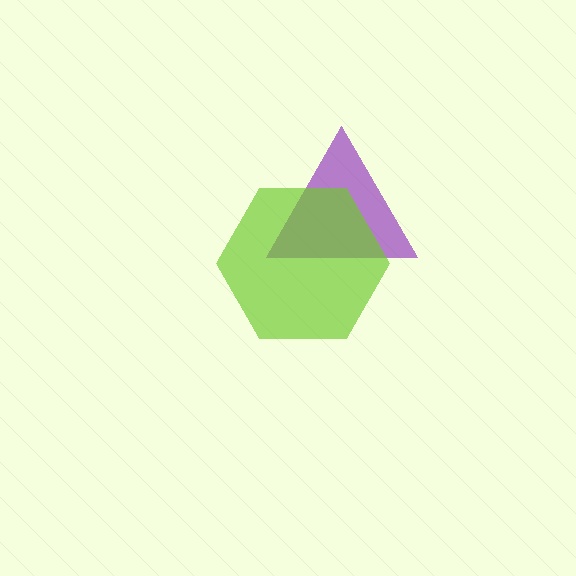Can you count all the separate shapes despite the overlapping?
Yes, there are 2 separate shapes.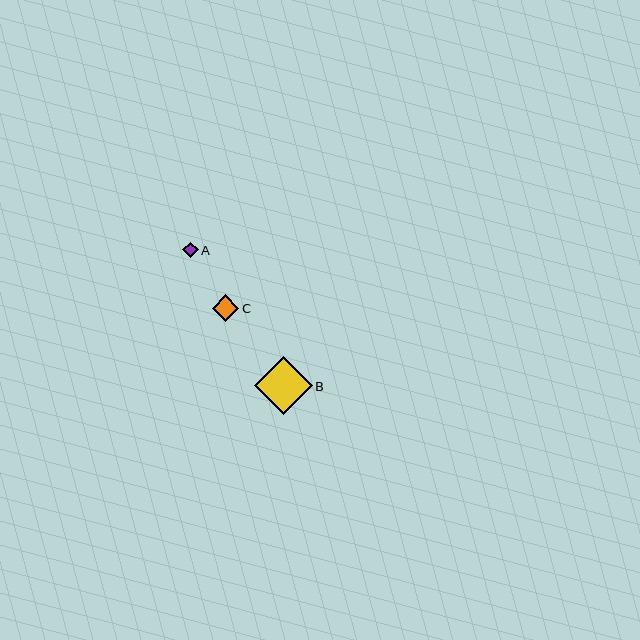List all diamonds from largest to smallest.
From largest to smallest: B, C, A.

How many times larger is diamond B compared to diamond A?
Diamond B is approximately 3.7 times the size of diamond A.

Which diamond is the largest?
Diamond B is the largest with a size of approximately 58 pixels.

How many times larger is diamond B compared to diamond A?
Diamond B is approximately 3.7 times the size of diamond A.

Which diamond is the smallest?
Diamond A is the smallest with a size of approximately 16 pixels.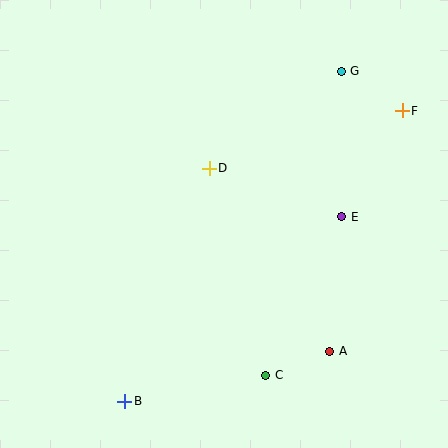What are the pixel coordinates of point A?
Point A is at (330, 351).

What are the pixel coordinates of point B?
Point B is at (125, 401).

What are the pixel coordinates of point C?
Point C is at (266, 375).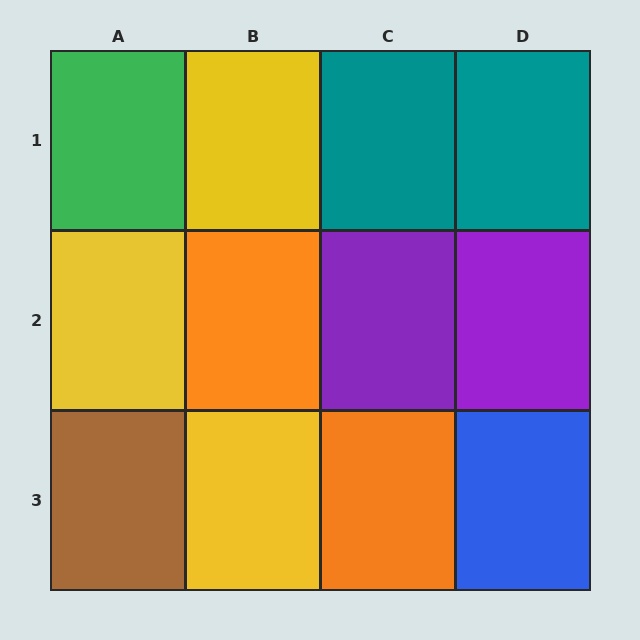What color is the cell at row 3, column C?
Orange.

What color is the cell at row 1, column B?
Yellow.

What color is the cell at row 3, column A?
Brown.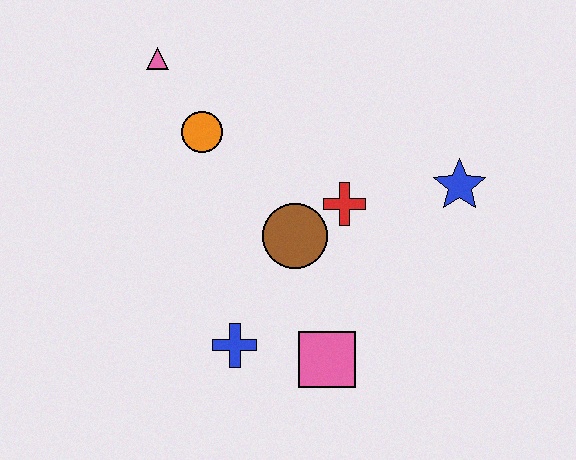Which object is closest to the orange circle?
The pink triangle is closest to the orange circle.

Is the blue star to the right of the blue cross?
Yes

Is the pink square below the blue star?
Yes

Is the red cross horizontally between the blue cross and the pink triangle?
No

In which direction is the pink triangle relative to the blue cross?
The pink triangle is above the blue cross.